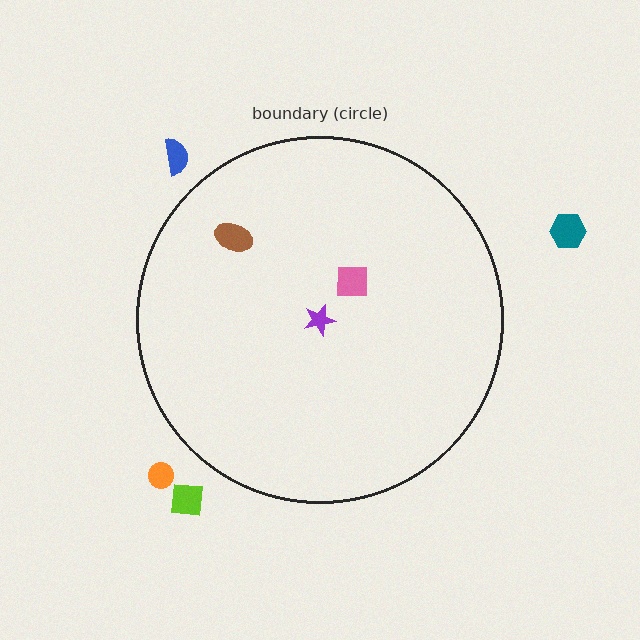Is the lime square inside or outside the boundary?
Outside.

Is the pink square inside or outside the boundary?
Inside.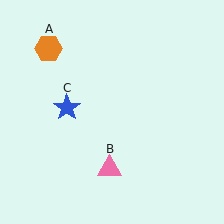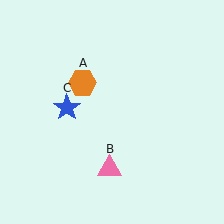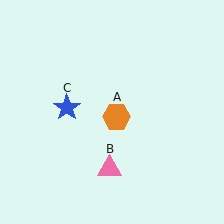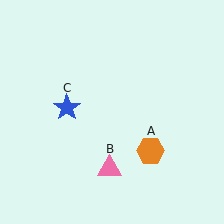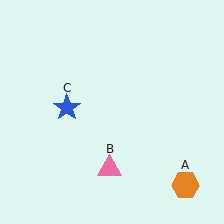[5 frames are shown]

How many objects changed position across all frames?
1 object changed position: orange hexagon (object A).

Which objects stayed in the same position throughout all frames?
Pink triangle (object B) and blue star (object C) remained stationary.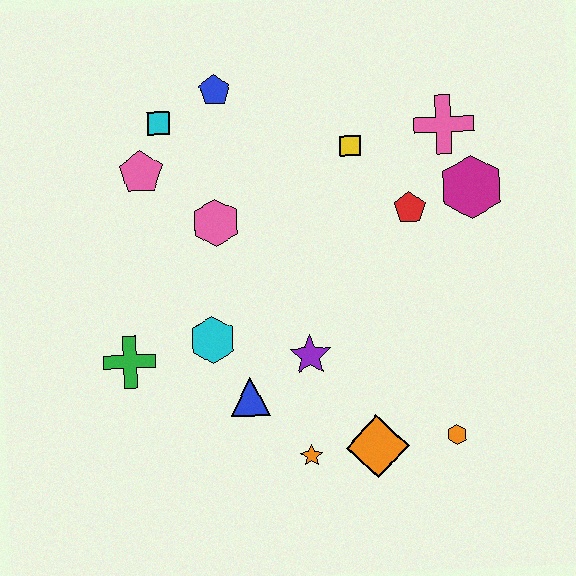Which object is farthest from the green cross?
The pink cross is farthest from the green cross.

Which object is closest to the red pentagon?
The magenta hexagon is closest to the red pentagon.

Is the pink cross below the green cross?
No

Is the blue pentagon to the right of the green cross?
Yes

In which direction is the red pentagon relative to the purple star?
The red pentagon is above the purple star.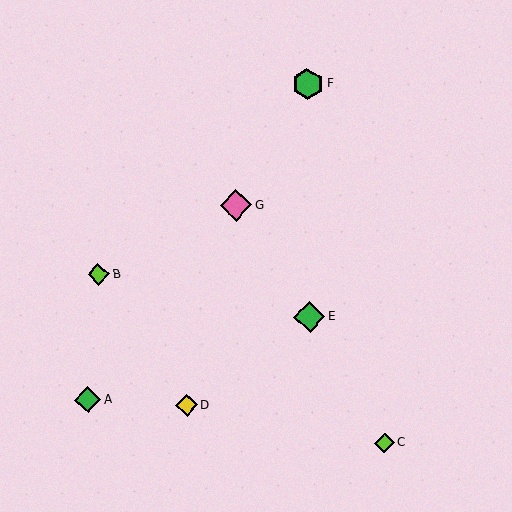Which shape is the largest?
The pink diamond (labeled G) is the largest.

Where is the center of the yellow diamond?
The center of the yellow diamond is at (187, 405).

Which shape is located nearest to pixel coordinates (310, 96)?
The green hexagon (labeled F) at (308, 84) is nearest to that location.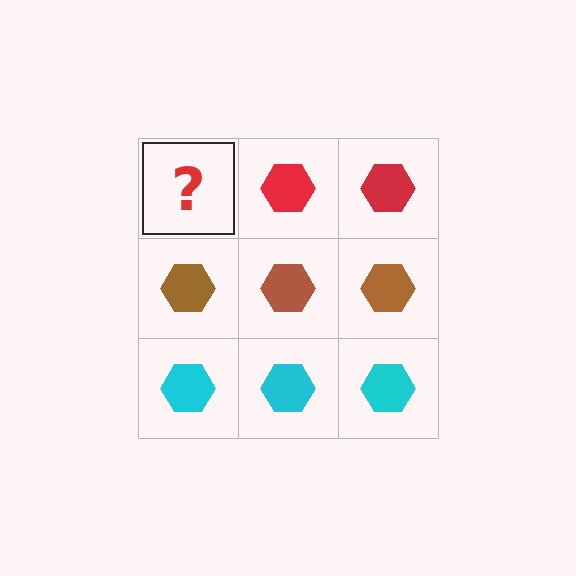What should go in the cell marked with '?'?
The missing cell should contain a red hexagon.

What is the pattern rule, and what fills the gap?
The rule is that each row has a consistent color. The gap should be filled with a red hexagon.